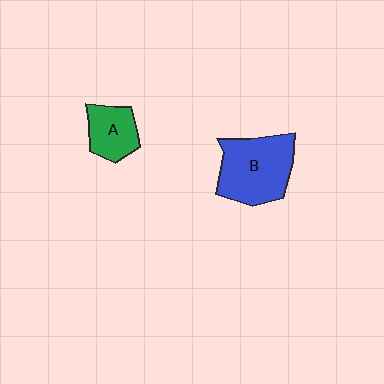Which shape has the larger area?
Shape B (blue).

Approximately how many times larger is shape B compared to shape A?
Approximately 1.9 times.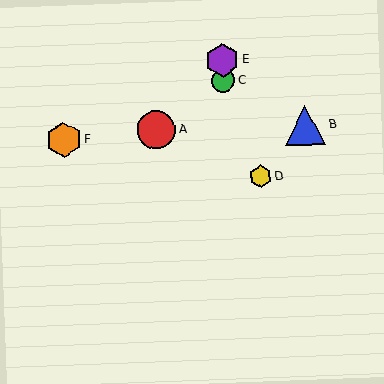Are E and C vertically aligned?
Yes, both are at x≈223.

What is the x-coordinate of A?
Object A is at x≈156.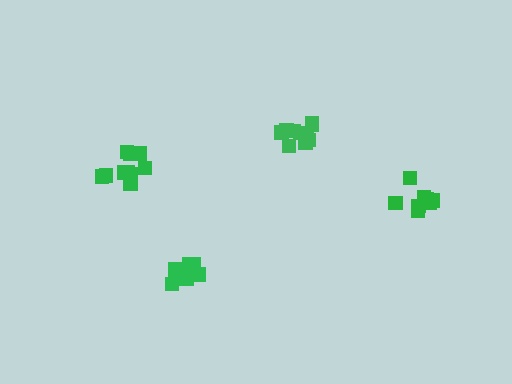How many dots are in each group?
Group 1: 10 dots, Group 2: 9 dots, Group 3: 7 dots, Group 4: 10 dots (36 total).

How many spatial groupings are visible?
There are 4 spatial groupings.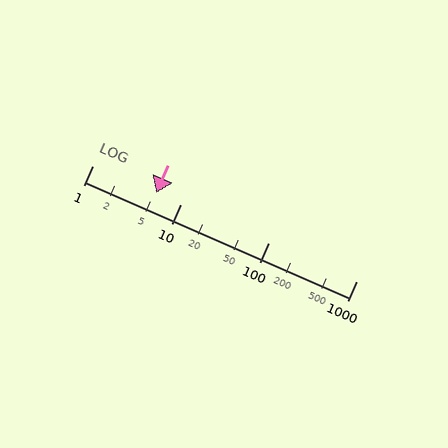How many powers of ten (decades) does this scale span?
The scale spans 3 decades, from 1 to 1000.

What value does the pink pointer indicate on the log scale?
The pointer indicates approximately 5.3.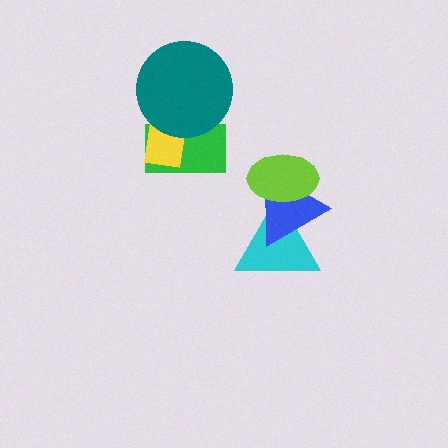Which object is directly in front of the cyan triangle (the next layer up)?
The blue triangle is directly in front of the cyan triangle.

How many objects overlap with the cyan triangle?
2 objects overlap with the cyan triangle.